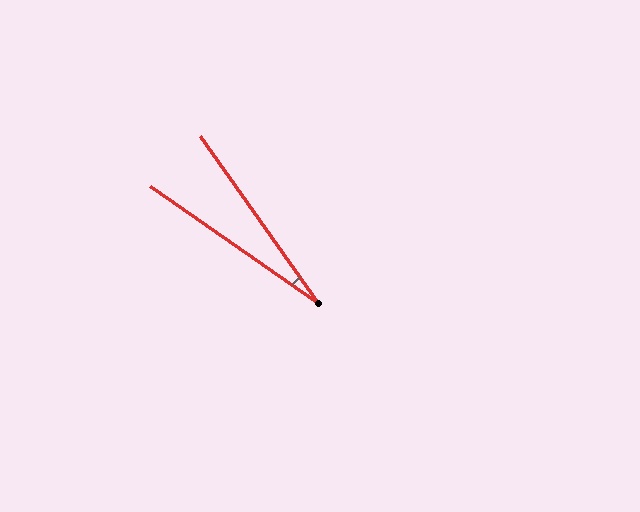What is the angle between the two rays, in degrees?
Approximately 20 degrees.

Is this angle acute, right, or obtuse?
It is acute.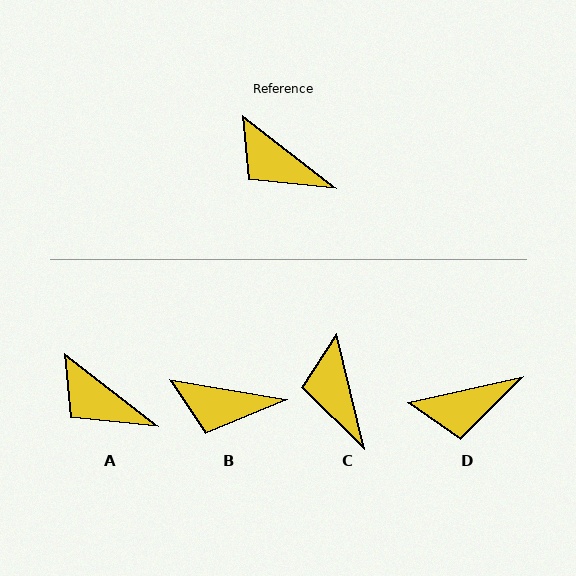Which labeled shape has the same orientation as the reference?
A.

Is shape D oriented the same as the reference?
No, it is off by about 51 degrees.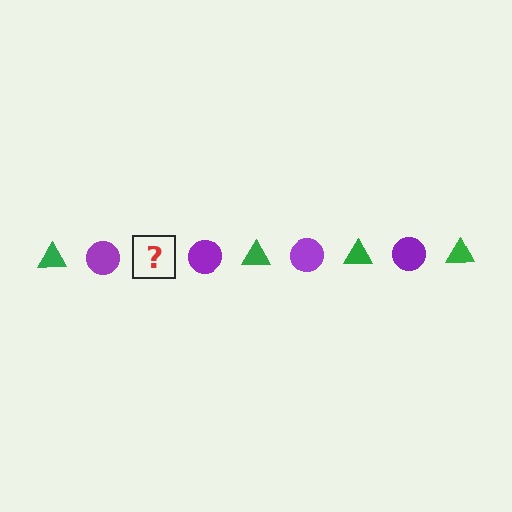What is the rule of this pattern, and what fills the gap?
The rule is that the pattern alternates between green triangle and purple circle. The gap should be filled with a green triangle.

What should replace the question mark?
The question mark should be replaced with a green triangle.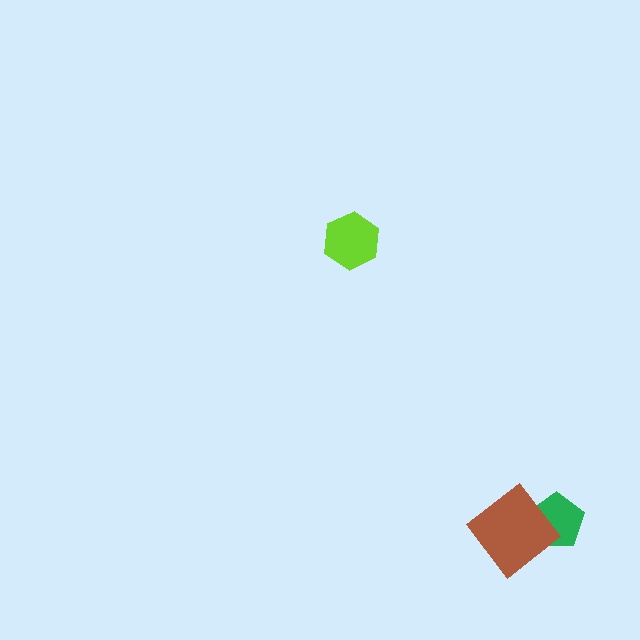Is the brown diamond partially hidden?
No, no other shape covers it.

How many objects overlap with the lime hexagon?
0 objects overlap with the lime hexagon.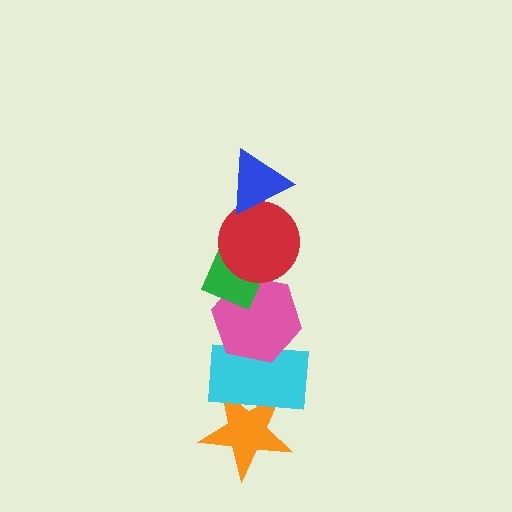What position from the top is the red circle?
The red circle is 2nd from the top.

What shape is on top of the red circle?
The blue triangle is on top of the red circle.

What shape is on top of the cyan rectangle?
The pink hexagon is on top of the cyan rectangle.